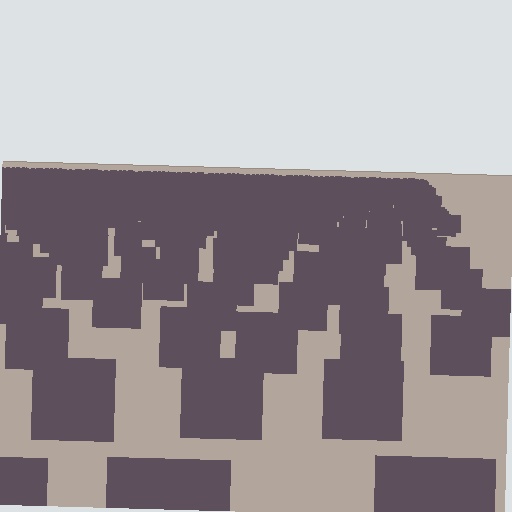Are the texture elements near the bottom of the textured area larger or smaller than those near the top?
Larger. Near the bottom, elements are closer to the viewer and appear at a bigger on-screen size.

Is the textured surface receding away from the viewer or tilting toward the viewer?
The surface is receding away from the viewer. Texture elements get smaller and denser toward the top.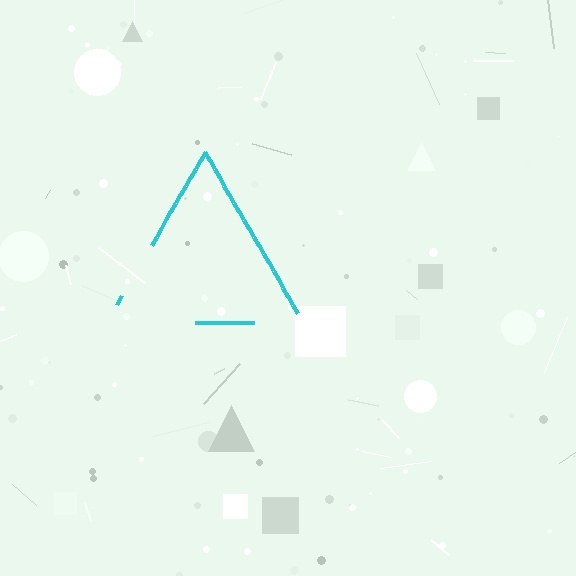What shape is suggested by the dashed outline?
The dashed outline suggests a triangle.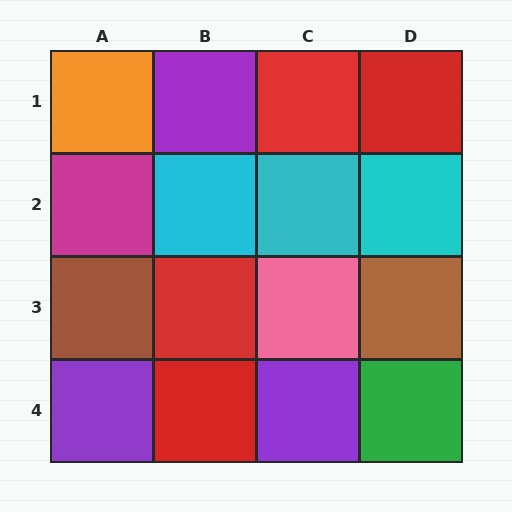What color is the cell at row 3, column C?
Pink.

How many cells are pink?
1 cell is pink.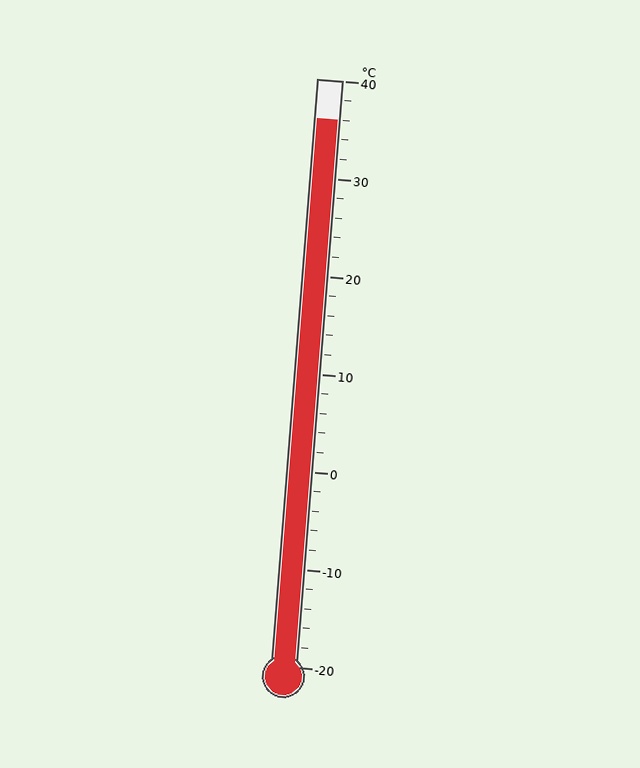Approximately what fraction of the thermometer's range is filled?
The thermometer is filled to approximately 95% of its range.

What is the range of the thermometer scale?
The thermometer scale ranges from -20°C to 40°C.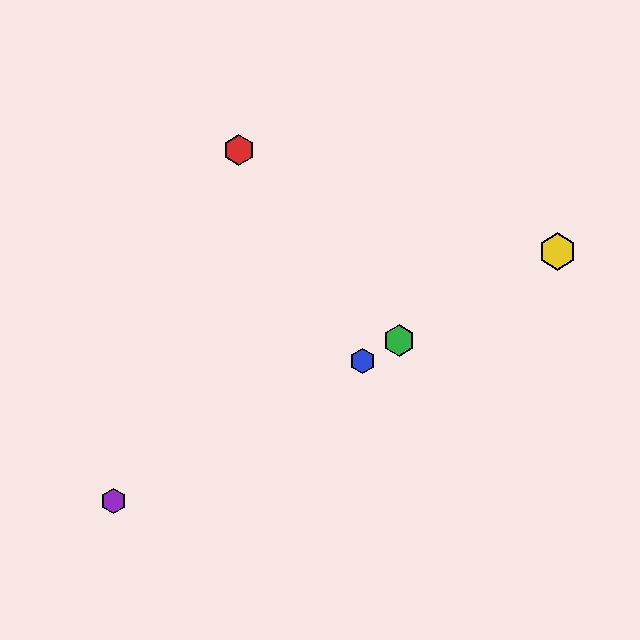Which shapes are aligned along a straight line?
The blue hexagon, the green hexagon, the yellow hexagon, the purple hexagon are aligned along a straight line.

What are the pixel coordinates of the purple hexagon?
The purple hexagon is at (113, 501).